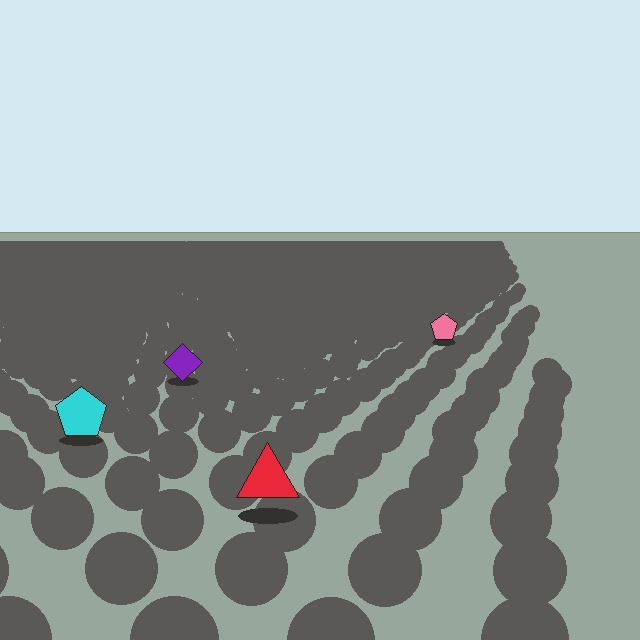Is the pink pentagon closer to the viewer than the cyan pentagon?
No. The cyan pentagon is closer — you can tell from the texture gradient: the ground texture is coarser near it.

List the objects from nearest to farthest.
From nearest to farthest: the red triangle, the cyan pentagon, the purple diamond, the pink pentagon.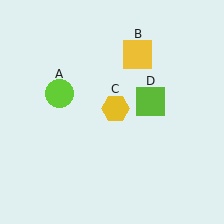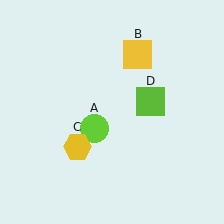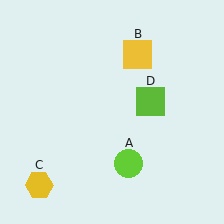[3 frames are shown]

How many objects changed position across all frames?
2 objects changed position: lime circle (object A), yellow hexagon (object C).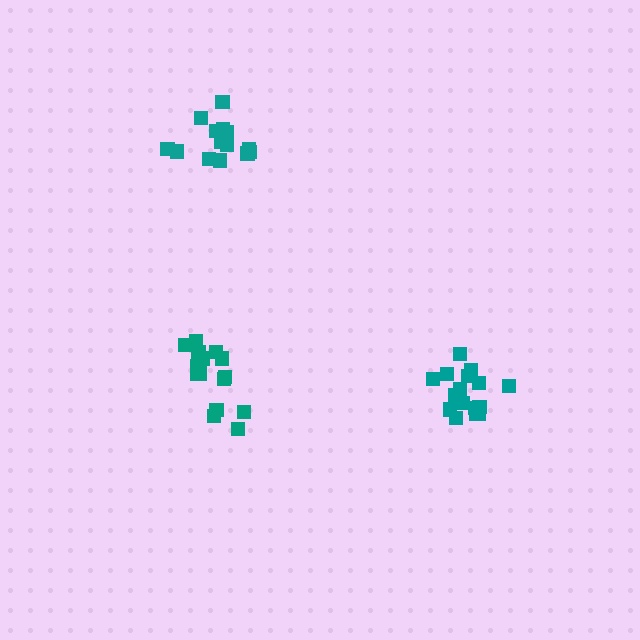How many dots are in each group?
Group 1: 18 dots, Group 2: 16 dots, Group 3: 14 dots (48 total).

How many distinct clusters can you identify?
There are 3 distinct clusters.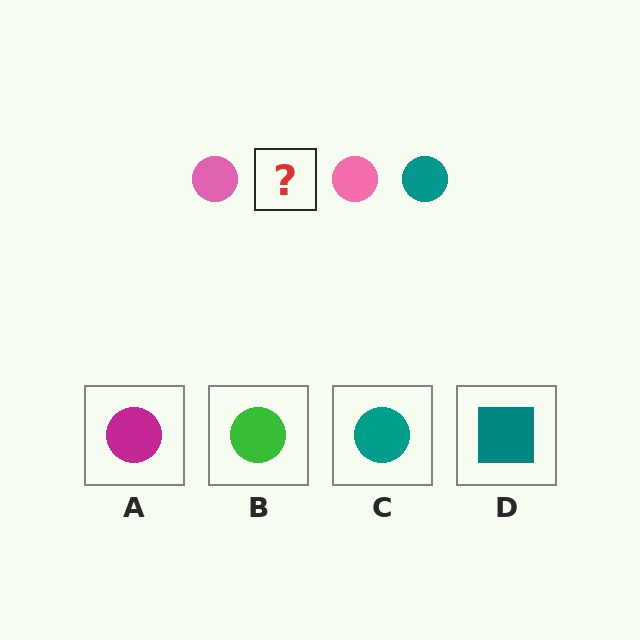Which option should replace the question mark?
Option C.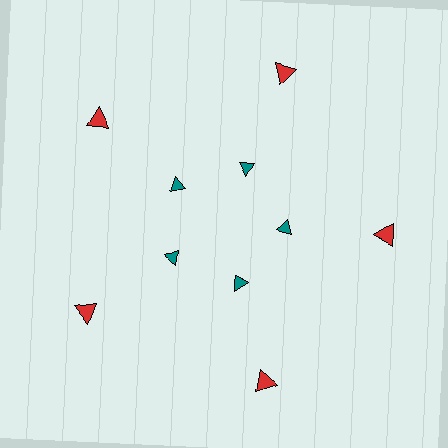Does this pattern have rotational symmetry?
Yes, this pattern has 5-fold rotational symmetry. It looks the same after rotating 72 degrees around the center.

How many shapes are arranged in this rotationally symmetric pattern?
There are 10 shapes, arranged in 5 groups of 2.